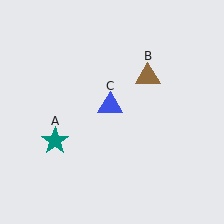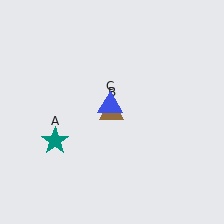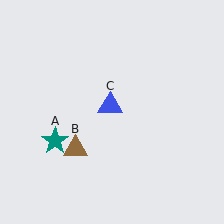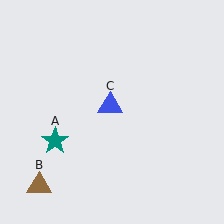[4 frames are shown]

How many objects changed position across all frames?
1 object changed position: brown triangle (object B).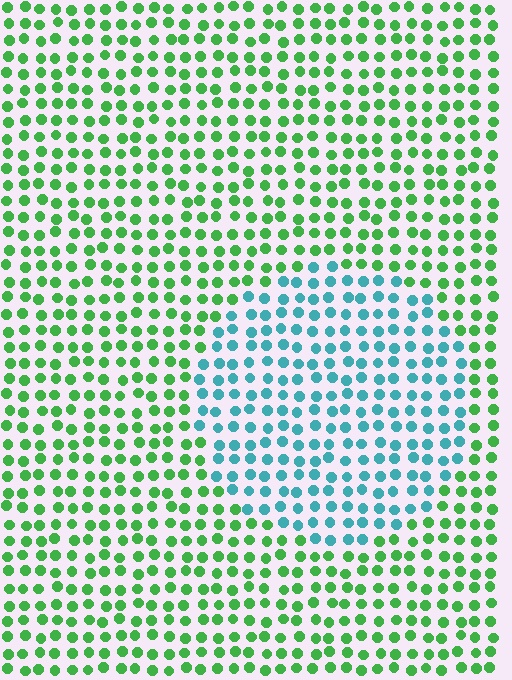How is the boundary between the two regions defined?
The boundary is defined purely by a slight shift in hue (about 60 degrees). Spacing, size, and orientation are identical on both sides.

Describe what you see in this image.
The image is filled with small green elements in a uniform arrangement. A circle-shaped region is visible where the elements are tinted to a slightly different hue, forming a subtle color boundary.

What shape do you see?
I see a circle.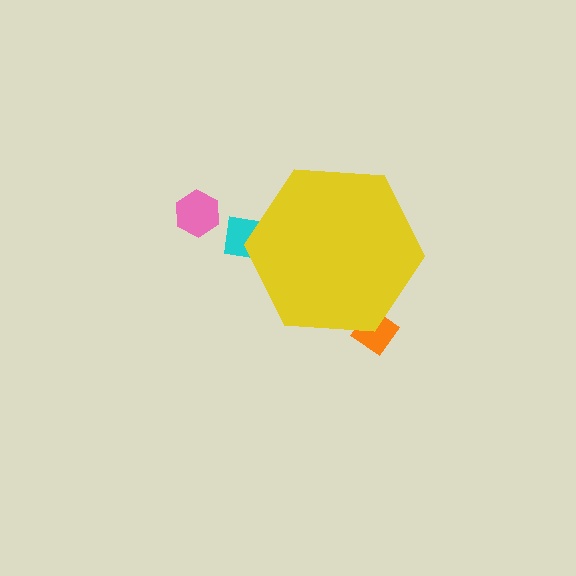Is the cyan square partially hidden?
Yes, the cyan square is partially hidden behind the yellow hexagon.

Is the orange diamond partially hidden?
Yes, the orange diamond is partially hidden behind the yellow hexagon.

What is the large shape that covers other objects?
A yellow hexagon.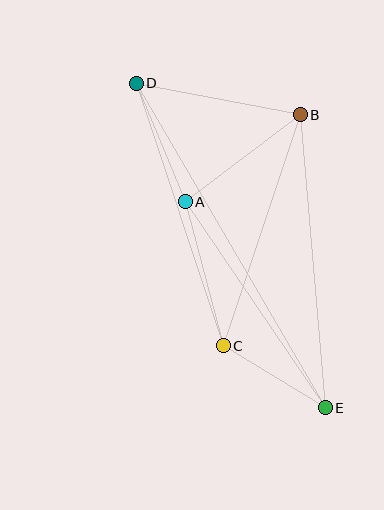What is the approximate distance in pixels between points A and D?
The distance between A and D is approximately 128 pixels.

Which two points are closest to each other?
Points C and E are closest to each other.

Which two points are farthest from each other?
Points D and E are farthest from each other.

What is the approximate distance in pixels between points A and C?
The distance between A and C is approximately 149 pixels.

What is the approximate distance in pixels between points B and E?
The distance between B and E is approximately 294 pixels.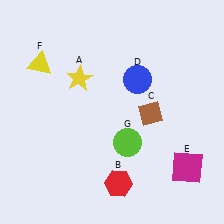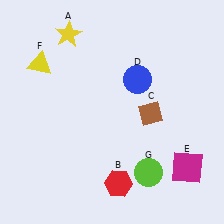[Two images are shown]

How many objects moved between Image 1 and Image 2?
2 objects moved between the two images.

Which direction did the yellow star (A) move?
The yellow star (A) moved up.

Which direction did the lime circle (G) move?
The lime circle (G) moved down.